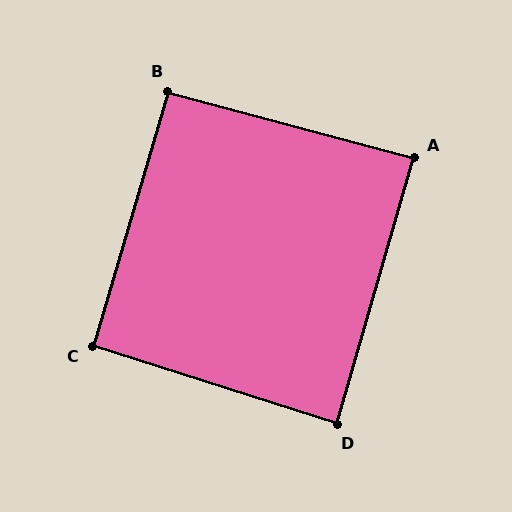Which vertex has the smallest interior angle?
D, at approximately 88 degrees.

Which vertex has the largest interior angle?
B, at approximately 92 degrees.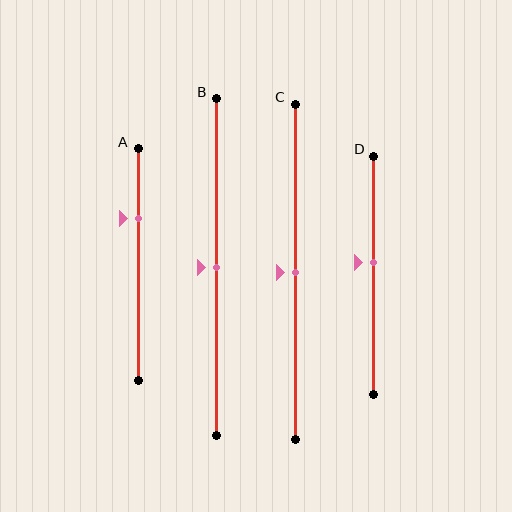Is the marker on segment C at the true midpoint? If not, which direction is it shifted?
Yes, the marker on segment C is at the true midpoint.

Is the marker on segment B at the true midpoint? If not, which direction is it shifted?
Yes, the marker on segment B is at the true midpoint.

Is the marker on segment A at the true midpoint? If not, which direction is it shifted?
No, the marker on segment A is shifted upward by about 20% of the segment length.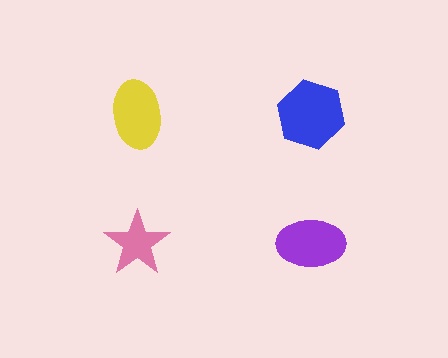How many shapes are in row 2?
2 shapes.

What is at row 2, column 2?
A purple ellipse.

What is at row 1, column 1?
A yellow ellipse.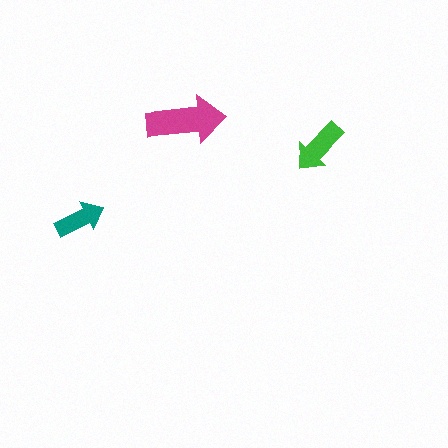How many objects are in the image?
There are 3 objects in the image.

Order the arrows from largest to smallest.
the magenta one, the green one, the teal one.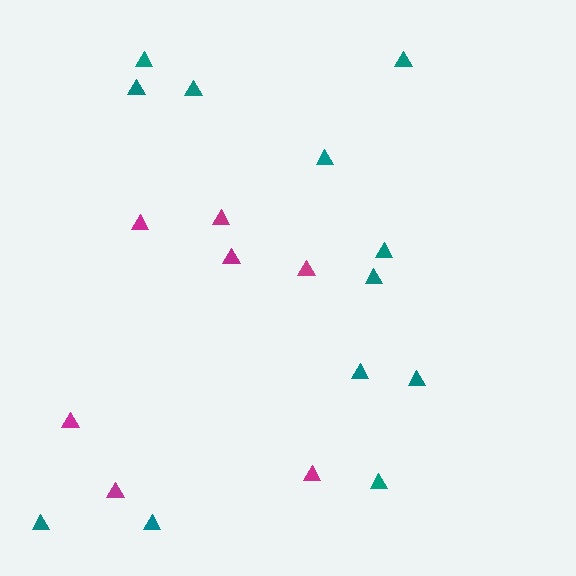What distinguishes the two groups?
There are 2 groups: one group of magenta triangles (7) and one group of teal triangles (12).